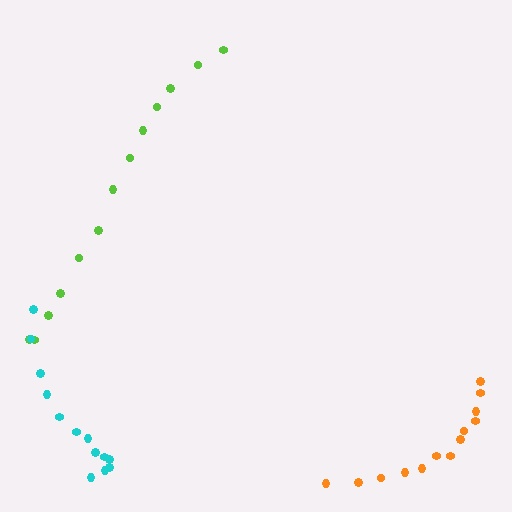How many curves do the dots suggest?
There are 3 distinct paths.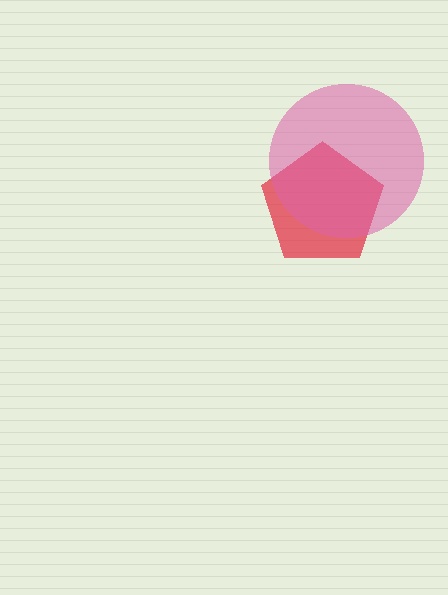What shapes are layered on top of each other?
The layered shapes are: a red pentagon, a pink circle.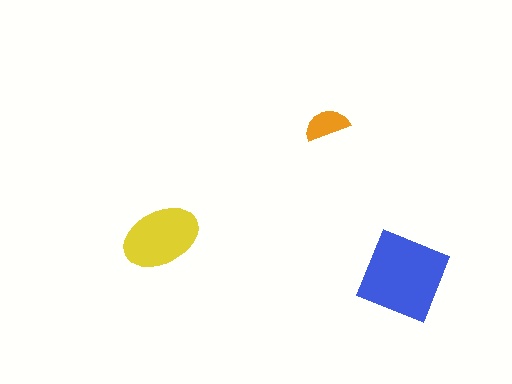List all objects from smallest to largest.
The orange semicircle, the yellow ellipse, the blue diamond.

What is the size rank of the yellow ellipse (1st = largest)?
2nd.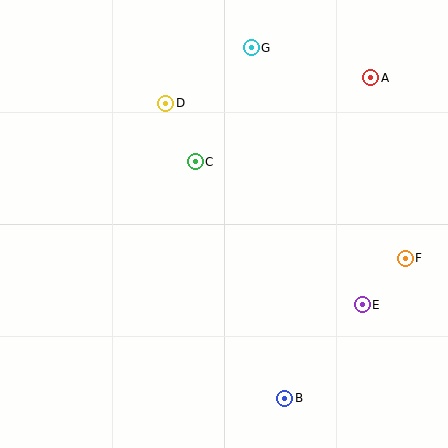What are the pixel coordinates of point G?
Point G is at (251, 48).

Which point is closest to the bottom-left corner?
Point B is closest to the bottom-left corner.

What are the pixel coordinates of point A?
Point A is at (371, 78).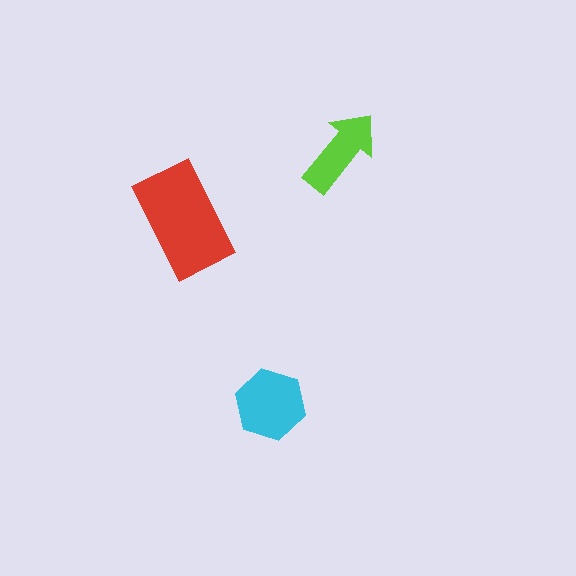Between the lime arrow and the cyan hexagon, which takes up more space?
The cyan hexagon.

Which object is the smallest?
The lime arrow.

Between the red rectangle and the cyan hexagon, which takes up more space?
The red rectangle.